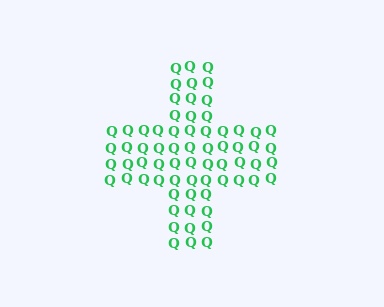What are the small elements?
The small elements are letter Q's.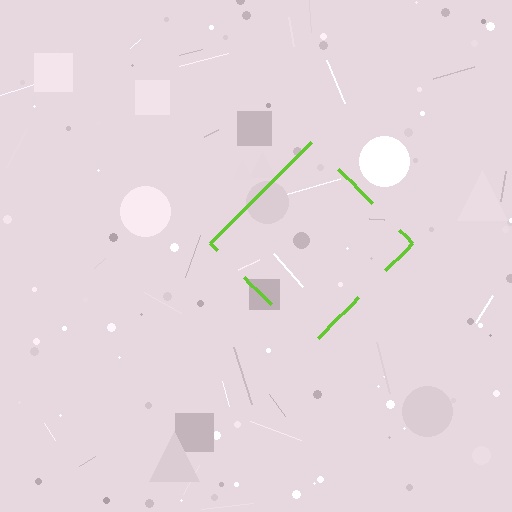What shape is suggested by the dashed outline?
The dashed outline suggests a diamond.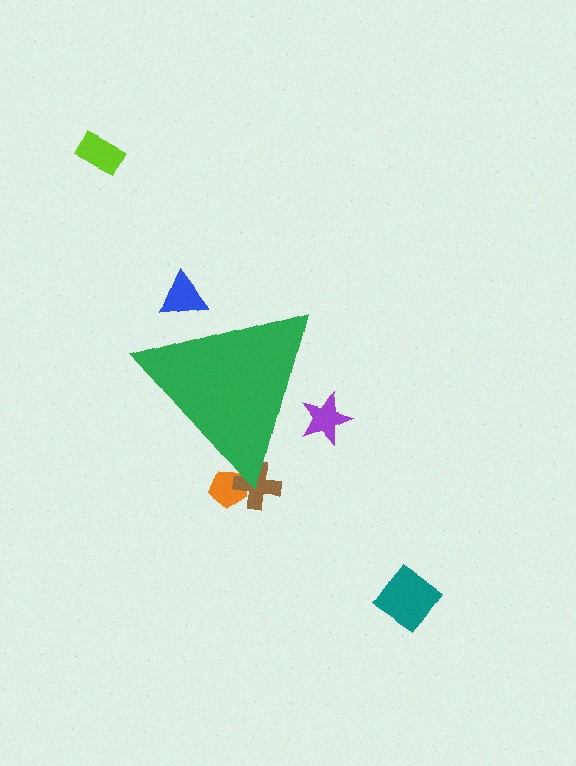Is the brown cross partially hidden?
Yes, the brown cross is partially hidden behind the green triangle.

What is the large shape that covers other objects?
A green triangle.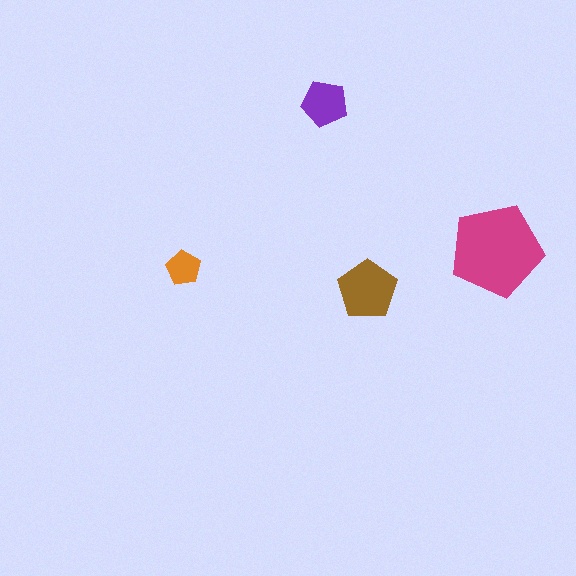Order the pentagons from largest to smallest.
the magenta one, the brown one, the purple one, the orange one.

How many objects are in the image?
There are 4 objects in the image.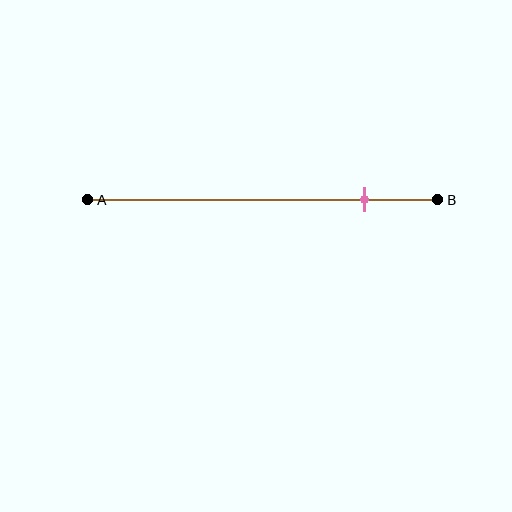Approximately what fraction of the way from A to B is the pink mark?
The pink mark is approximately 80% of the way from A to B.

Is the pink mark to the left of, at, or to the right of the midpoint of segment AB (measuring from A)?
The pink mark is to the right of the midpoint of segment AB.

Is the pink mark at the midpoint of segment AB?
No, the mark is at about 80% from A, not at the 50% midpoint.